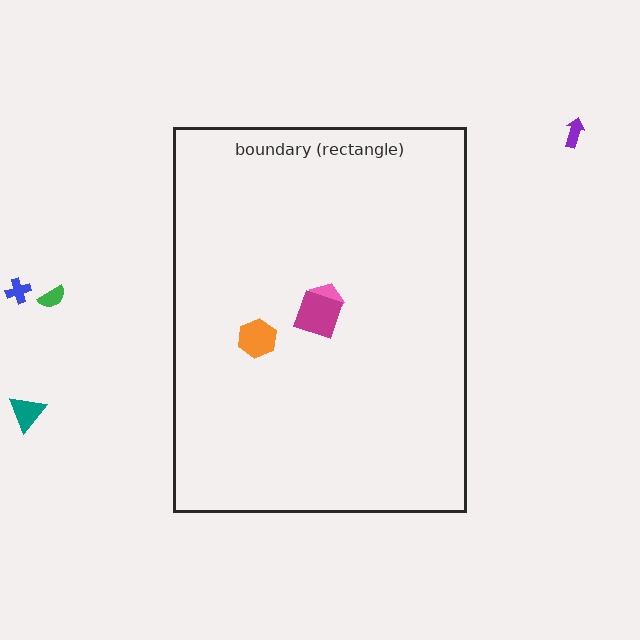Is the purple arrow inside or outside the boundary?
Outside.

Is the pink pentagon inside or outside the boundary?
Inside.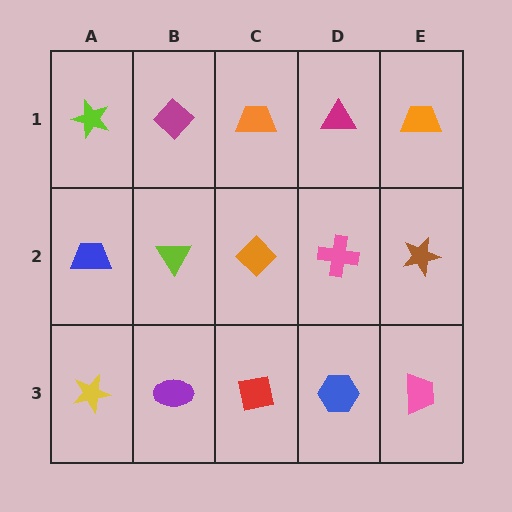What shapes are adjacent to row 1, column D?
A pink cross (row 2, column D), an orange trapezoid (row 1, column C), an orange trapezoid (row 1, column E).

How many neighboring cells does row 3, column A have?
2.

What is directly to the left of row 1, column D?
An orange trapezoid.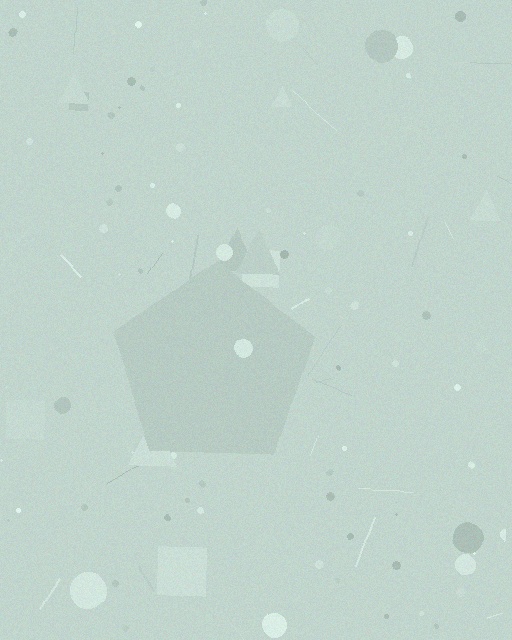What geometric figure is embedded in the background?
A pentagon is embedded in the background.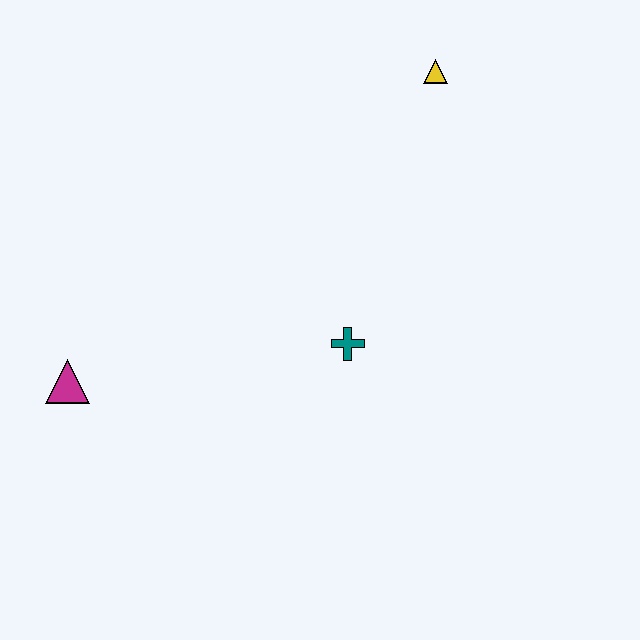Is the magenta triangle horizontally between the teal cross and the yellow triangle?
No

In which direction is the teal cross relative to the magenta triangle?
The teal cross is to the right of the magenta triangle.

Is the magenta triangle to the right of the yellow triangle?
No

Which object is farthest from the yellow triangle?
The magenta triangle is farthest from the yellow triangle.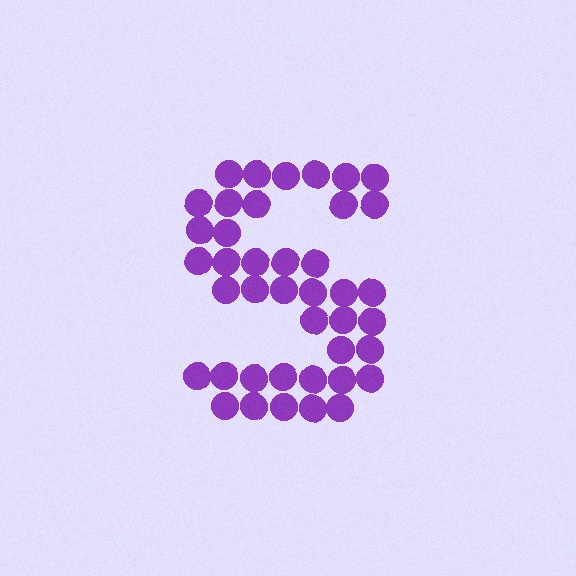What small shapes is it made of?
It is made of small circles.